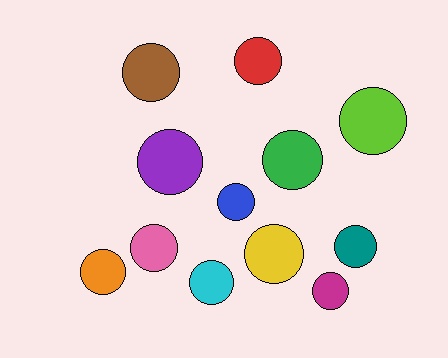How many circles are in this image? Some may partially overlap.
There are 12 circles.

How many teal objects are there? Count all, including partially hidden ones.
There is 1 teal object.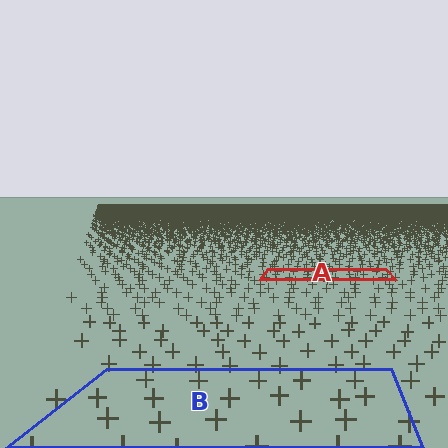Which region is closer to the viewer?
Region B is closer. The texture elements there are larger and more spread out.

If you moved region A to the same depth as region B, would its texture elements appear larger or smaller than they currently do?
They would appear larger. At a closer depth, the same texture elements are projected at a bigger on-screen size.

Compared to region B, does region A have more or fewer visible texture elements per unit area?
Region A has more texture elements per unit area — they are packed more densely because it is farther away.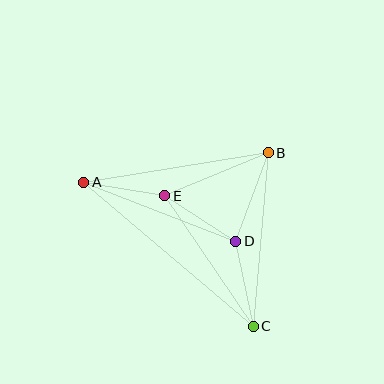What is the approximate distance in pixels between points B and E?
The distance between B and E is approximately 112 pixels.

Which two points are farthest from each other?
Points A and C are farthest from each other.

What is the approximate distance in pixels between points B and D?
The distance between B and D is approximately 94 pixels.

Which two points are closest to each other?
Points A and E are closest to each other.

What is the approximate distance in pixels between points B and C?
The distance between B and C is approximately 174 pixels.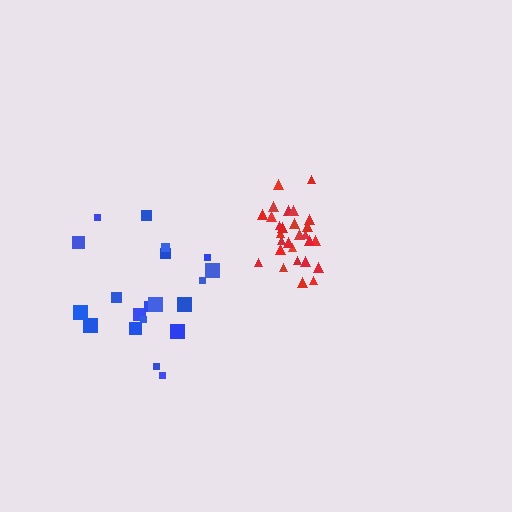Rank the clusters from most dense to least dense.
red, blue.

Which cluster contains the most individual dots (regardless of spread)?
Red (28).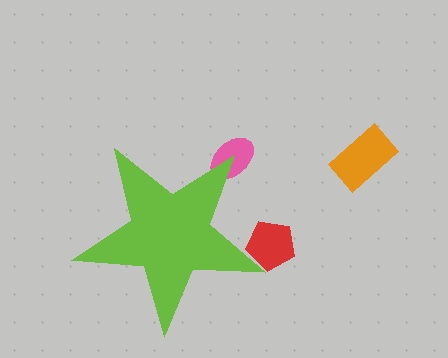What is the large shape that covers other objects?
A lime star.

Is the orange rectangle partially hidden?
No, the orange rectangle is fully visible.